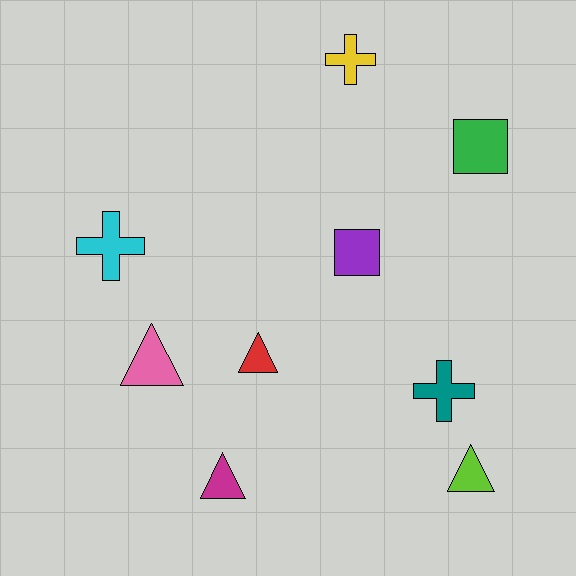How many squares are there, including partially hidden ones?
There are 2 squares.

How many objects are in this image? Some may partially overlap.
There are 9 objects.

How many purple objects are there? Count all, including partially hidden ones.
There is 1 purple object.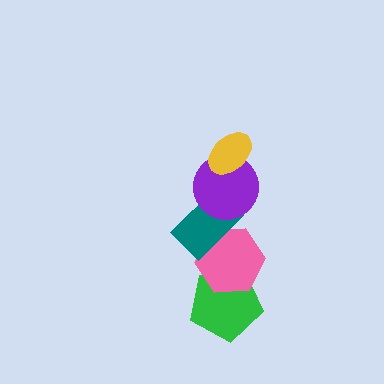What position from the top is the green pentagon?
The green pentagon is 5th from the top.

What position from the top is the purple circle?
The purple circle is 2nd from the top.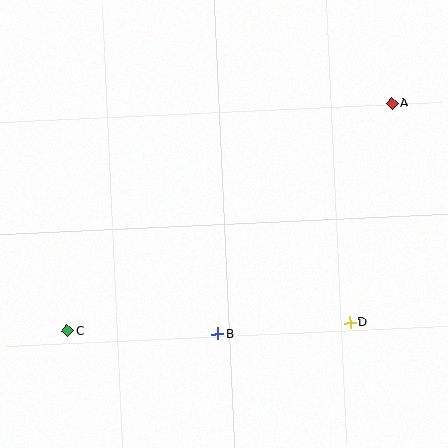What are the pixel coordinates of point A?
Point A is at (392, 104).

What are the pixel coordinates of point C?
Point C is at (68, 331).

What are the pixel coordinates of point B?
Point B is at (218, 334).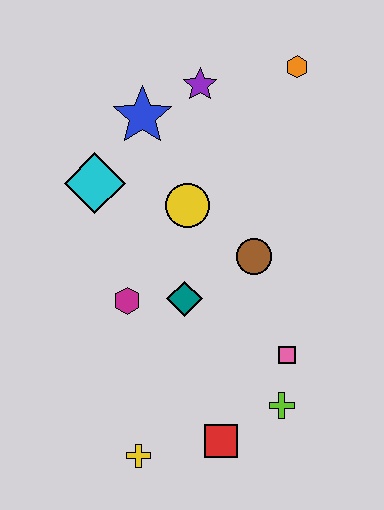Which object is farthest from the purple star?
The yellow cross is farthest from the purple star.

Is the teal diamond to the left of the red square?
Yes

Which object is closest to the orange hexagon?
The purple star is closest to the orange hexagon.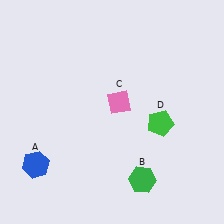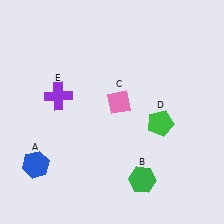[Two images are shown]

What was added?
A purple cross (E) was added in Image 2.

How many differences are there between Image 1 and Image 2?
There is 1 difference between the two images.